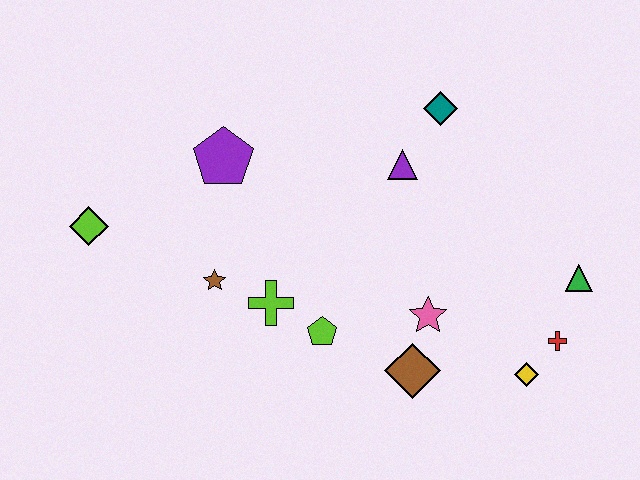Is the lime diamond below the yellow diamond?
No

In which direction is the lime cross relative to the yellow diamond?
The lime cross is to the left of the yellow diamond.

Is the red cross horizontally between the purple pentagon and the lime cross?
No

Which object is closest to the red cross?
The yellow diamond is closest to the red cross.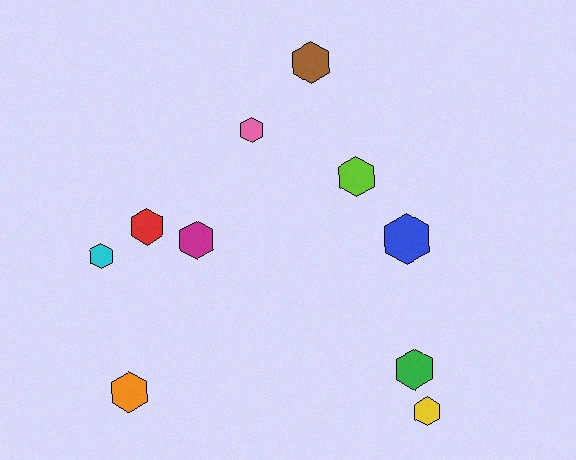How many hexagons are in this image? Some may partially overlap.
There are 10 hexagons.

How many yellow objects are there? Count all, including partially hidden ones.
There is 1 yellow object.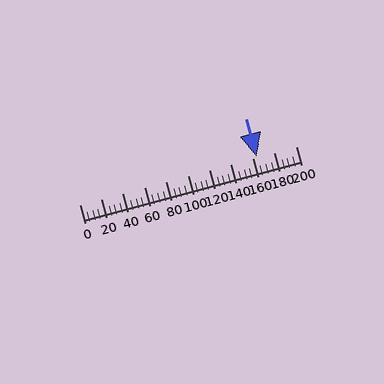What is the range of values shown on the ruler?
The ruler shows values from 0 to 200.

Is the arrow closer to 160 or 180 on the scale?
The arrow is closer to 160.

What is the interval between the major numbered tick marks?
The major tick marks are spaced 20 units apart.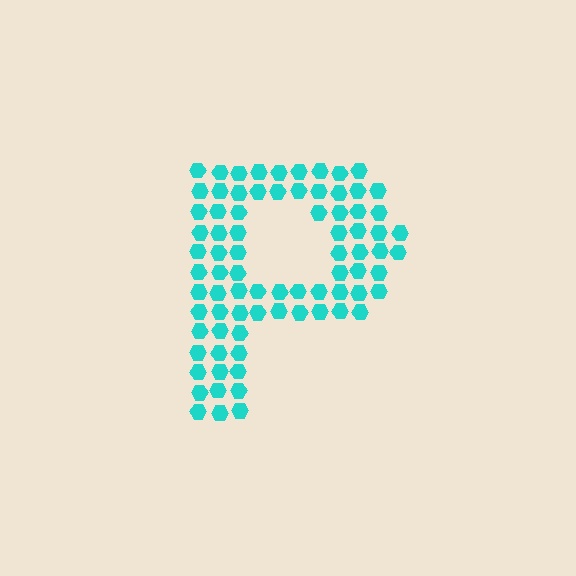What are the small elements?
The small elements are hexagons.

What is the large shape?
The large shape is the letter P.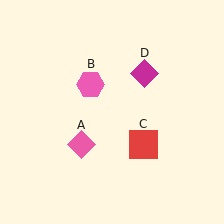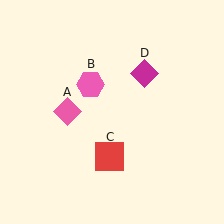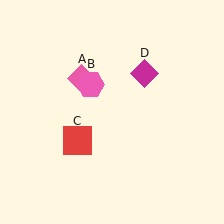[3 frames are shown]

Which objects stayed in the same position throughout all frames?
Pink hexagon (object B) and magenta diamond (object D) remained stationary.